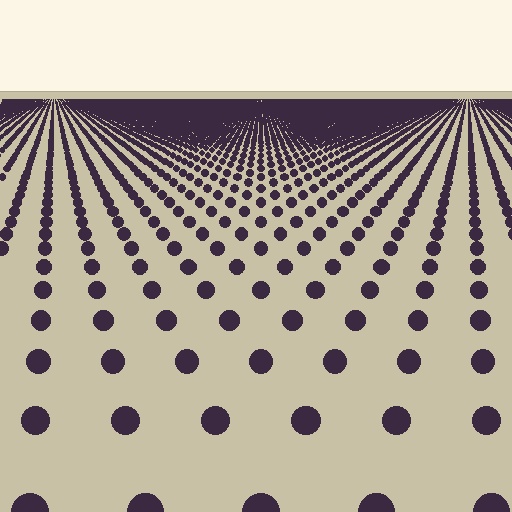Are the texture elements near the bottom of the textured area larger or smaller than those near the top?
Larger. Near the bottom, elements are closer to the viewer and appear at a bigger on-screen size.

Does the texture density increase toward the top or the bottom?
Density increases toward the top.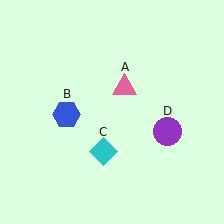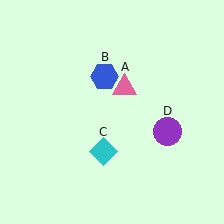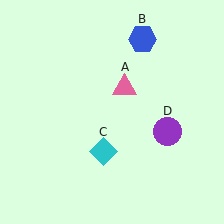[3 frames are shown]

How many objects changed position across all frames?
1 object changed position: blue hexagon (object B).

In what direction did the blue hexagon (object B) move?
The blue hexagon (object B) moved up and to the right.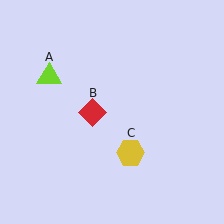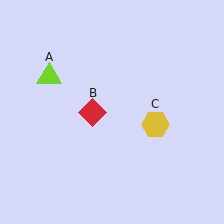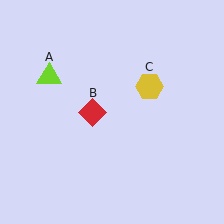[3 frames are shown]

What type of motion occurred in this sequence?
The yellow hexagon (object C) rotated counterclockwise around the center of the scene.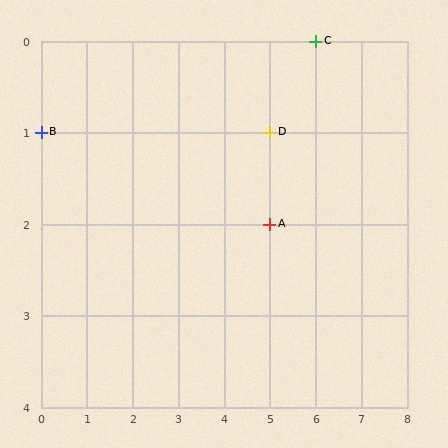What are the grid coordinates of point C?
Point C is at grid coordinates (6, 0).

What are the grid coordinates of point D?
Point D is at grid coordinates (5, 1).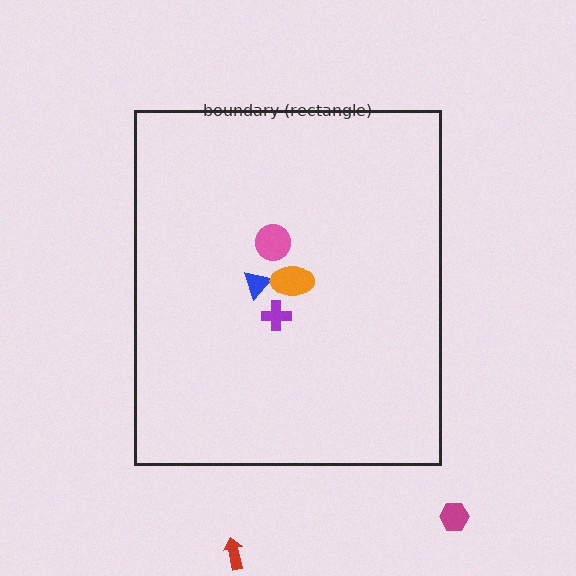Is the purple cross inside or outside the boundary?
Inside.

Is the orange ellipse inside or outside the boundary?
Inside.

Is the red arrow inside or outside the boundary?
Outside.